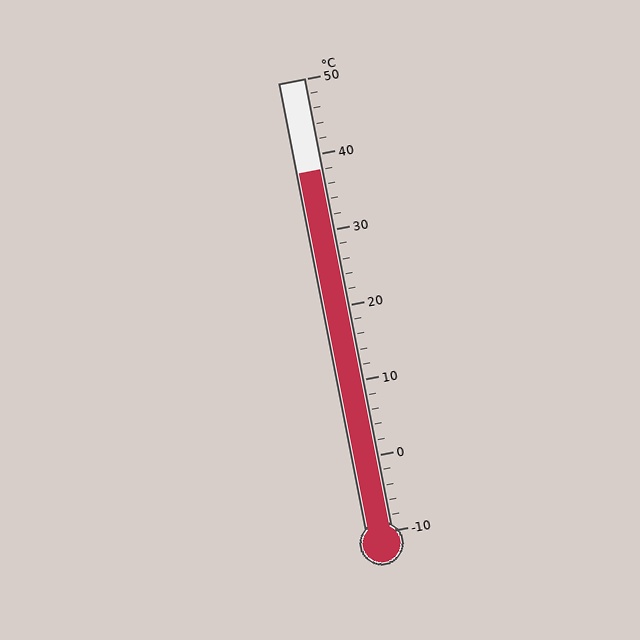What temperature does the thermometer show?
The thermometer shows approximately 38°C.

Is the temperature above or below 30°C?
The temperature is above 30°C.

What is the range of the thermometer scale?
The thermometer scale ranges from -10°C to 50°C.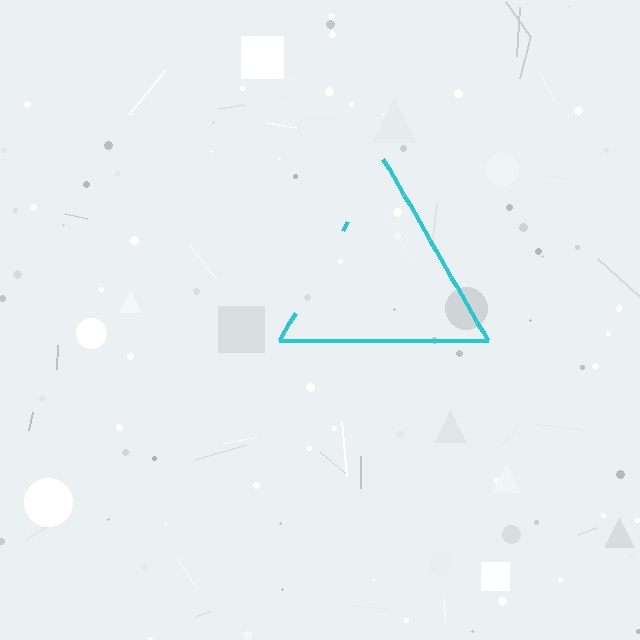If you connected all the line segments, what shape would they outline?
They would outline a triangle.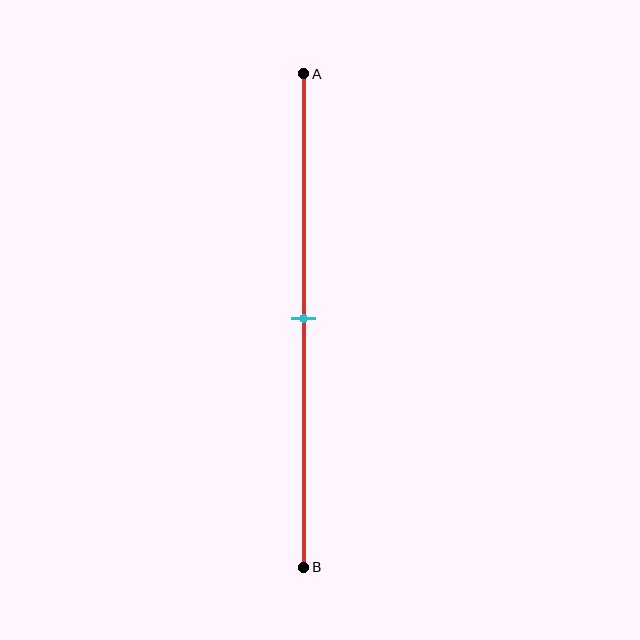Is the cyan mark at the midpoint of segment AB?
Yes, the mark is approximately at the midpoint.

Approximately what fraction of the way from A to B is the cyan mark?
The cyan mark is approximately 50% of the way from A to B.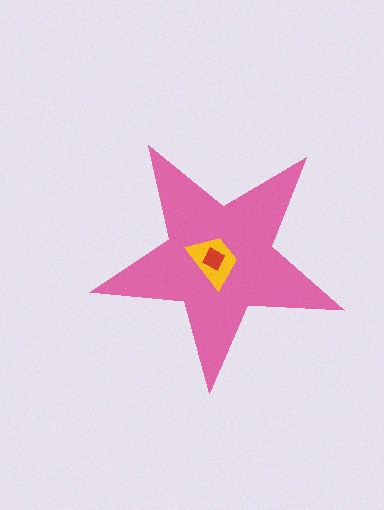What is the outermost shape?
The pink star.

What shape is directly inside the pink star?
The yellow trapezoid.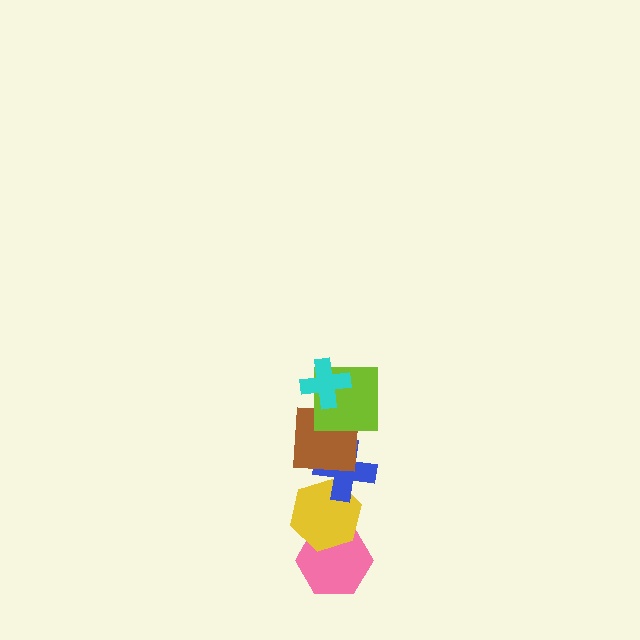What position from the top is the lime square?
The lime square is 2nd from the top.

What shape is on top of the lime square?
The cyan cross is on top of the lime square.